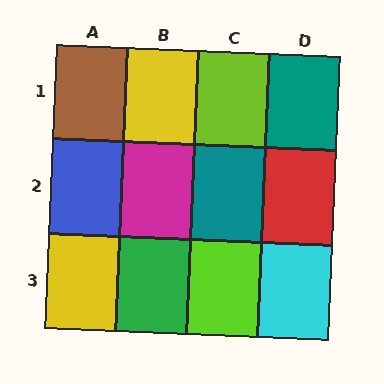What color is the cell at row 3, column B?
Green.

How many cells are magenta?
1 cell is magenta.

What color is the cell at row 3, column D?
Cyan.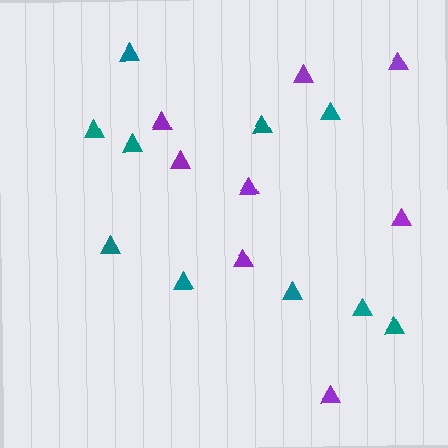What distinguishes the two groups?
There are 2 groups: one group of purple triangles (8) and one group of teal triangles (10).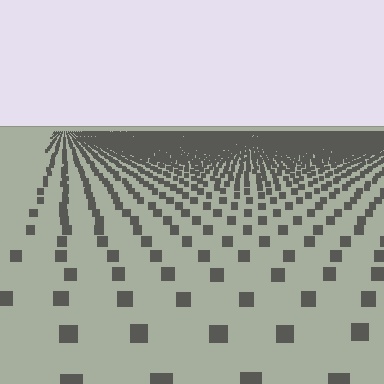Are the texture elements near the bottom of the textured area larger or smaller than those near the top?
Larger. Near the bottom, elements are closer to the viewer and appear at a bigger on-screen size.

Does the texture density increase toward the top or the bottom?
Density increases toward the top.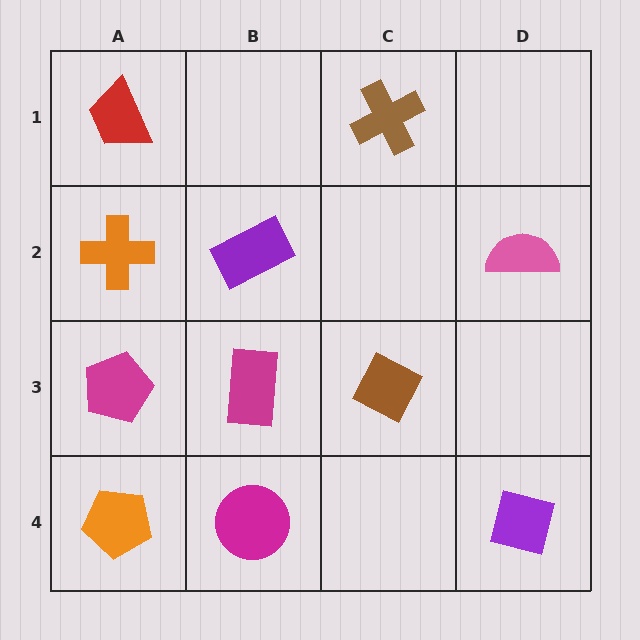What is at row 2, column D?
A pink semicircle.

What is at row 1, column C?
A brown cross.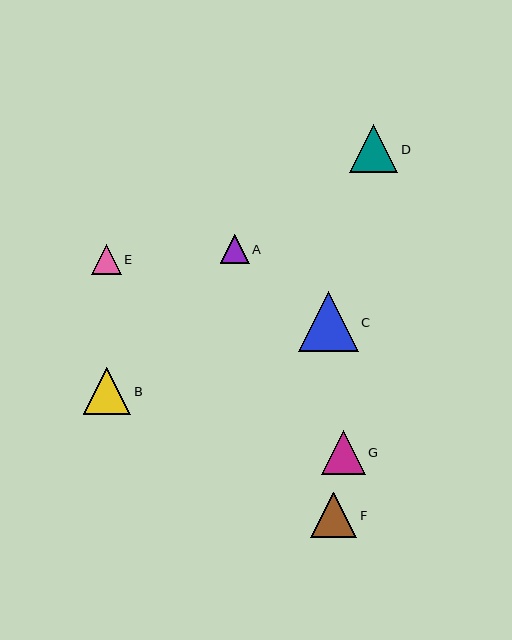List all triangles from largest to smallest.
From largest to smallest: C, D, B, F, G, E, A.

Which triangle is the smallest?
Triangle A is the smallest with a size of approximately 29 pixels.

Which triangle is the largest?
Triangle C is the largest with a size of approximately 60 pixels.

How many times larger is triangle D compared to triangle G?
Triangle D is approximately 1.1 times the size of triangle G.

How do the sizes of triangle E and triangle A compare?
Triangle E and triangle A are approximately the same size.